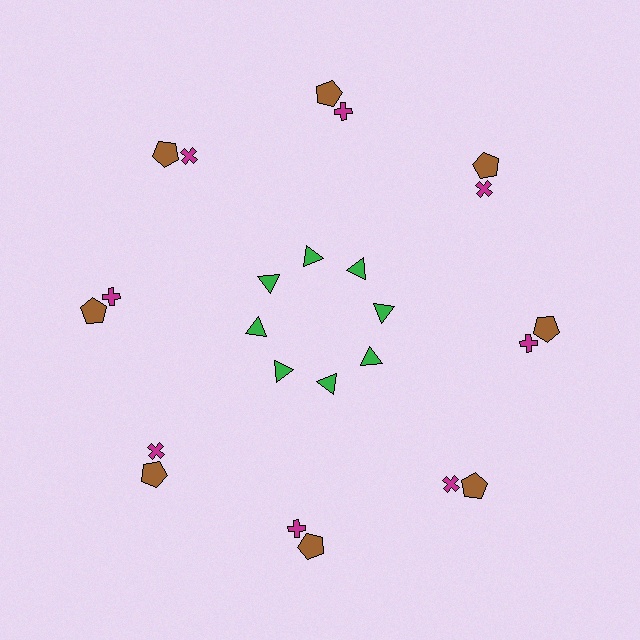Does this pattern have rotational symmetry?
Yes, this pattern has 8-fold rotational symmetry. It looks the same after rotating 45 degrees around the center.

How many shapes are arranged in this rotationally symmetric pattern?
There are 24 shapes, arranged in 8 groups of 3.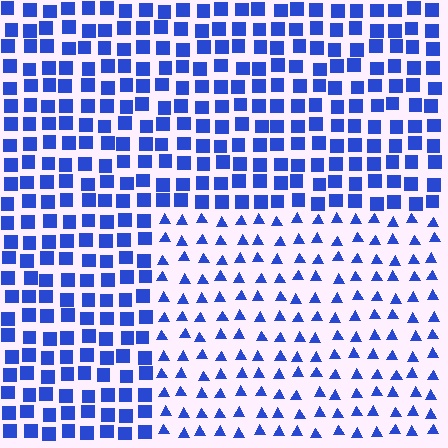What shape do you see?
I see a rectangle.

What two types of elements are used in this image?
The image uses triangles inside the rectangle region and squares outside it.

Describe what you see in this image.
The image is filled with small blue elements arranged in a uniform grid. A rectangle-shaped region contains triangles, while the surrounding area contains squares. The boundary is defined purely by the change in element shape.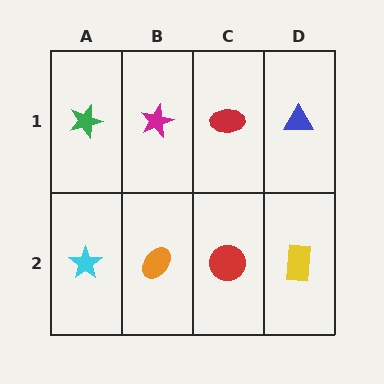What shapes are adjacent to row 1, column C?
A red circle (row 2, column C), a magenta star (row 1, column B), a blue triangle (row 1, column D).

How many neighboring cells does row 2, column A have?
2.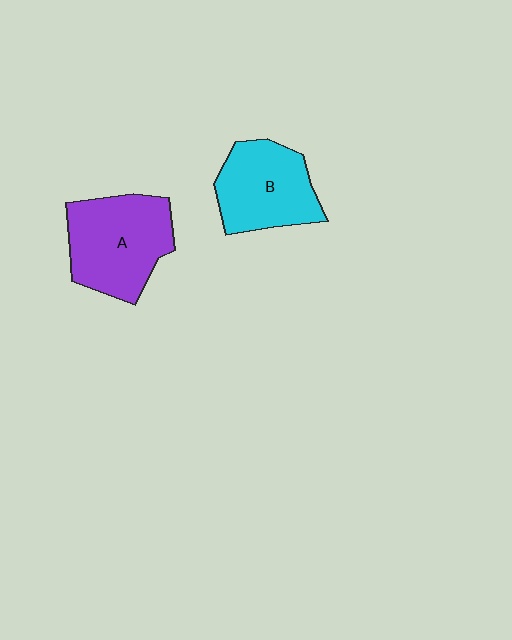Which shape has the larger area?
Shape A (purple).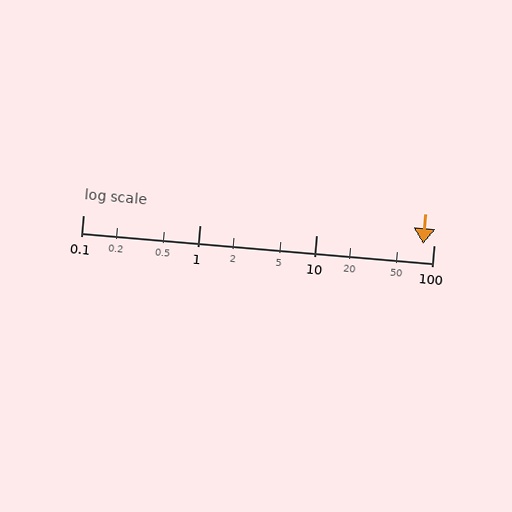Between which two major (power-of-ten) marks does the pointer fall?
The pointer is between 10 and 100.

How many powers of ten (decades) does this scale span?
The scale spans 3 decades, from 0.1 to 100.